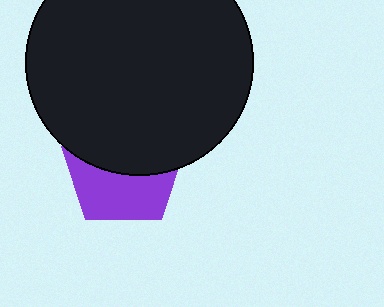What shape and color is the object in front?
The object in front is a black circle.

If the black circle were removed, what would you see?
You would see the complete purple pentagon.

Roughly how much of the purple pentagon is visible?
About half of it is visible (roughly 46%).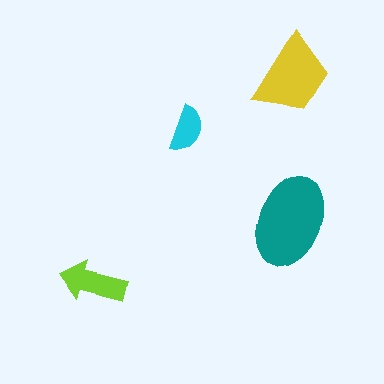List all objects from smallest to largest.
The cyan semicircle, the lime arrow, the yellow trapezoid, the teal ellipse.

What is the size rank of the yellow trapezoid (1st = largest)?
2nd.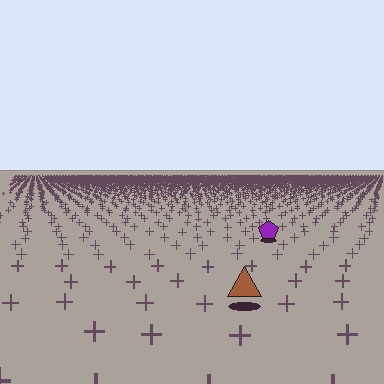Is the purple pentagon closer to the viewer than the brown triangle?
No. The brown triangle is closer — you can tell from the texture gradient: the ground texture is coarser near it.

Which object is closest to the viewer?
The brown triangle is closest. The texture marks near it are larger and more spread out.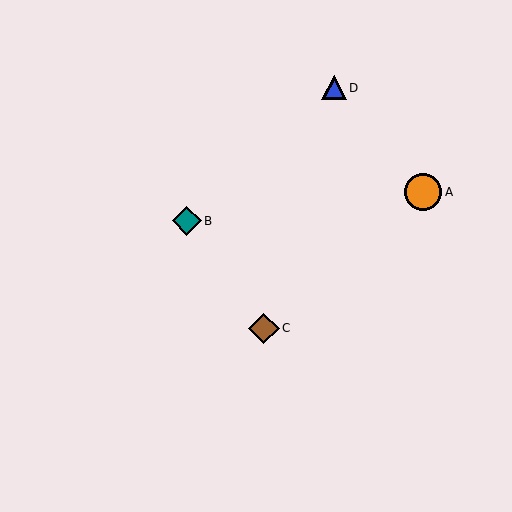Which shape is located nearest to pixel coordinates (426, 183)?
The orange circle (labeled A) at (423, 192) is nearest to that location.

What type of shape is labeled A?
Shape A is an orange circle.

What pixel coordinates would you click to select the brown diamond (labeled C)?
Click at (264, 328) to select the brown diamond C.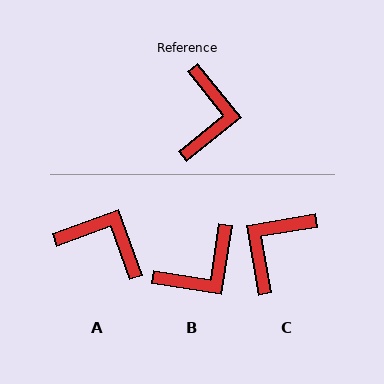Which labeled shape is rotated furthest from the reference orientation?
C, about 151 degrees away.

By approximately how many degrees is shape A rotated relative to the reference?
Approximately 72 degrees counter-clockwise.